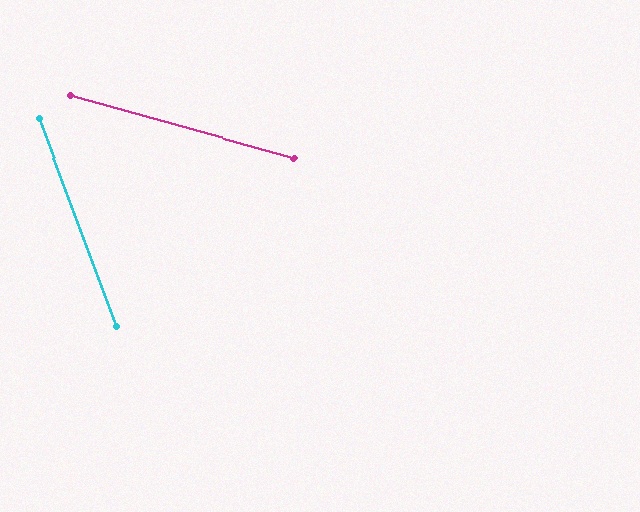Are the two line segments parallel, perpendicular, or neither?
Neither parallel nor perpendicular — they differ by about 54°.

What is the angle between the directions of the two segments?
Approximately 54 degrees.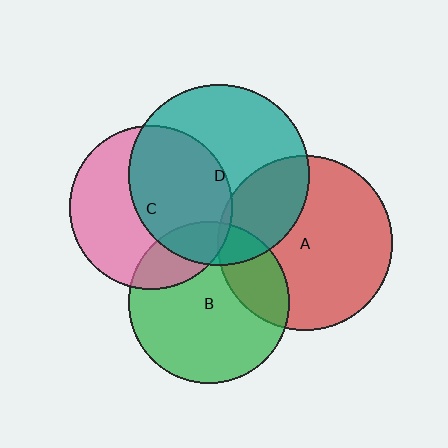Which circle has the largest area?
Circle D (teal).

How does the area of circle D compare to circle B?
Approximately 1.3 times.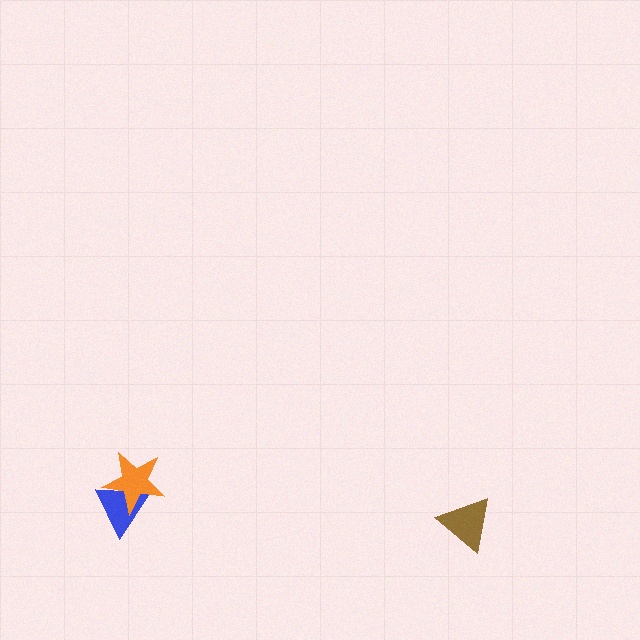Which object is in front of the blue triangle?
The orange star is in front of the blue triangle.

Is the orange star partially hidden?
No, no other shape covers it.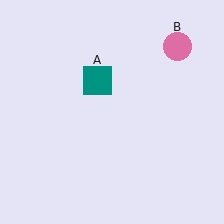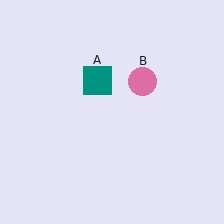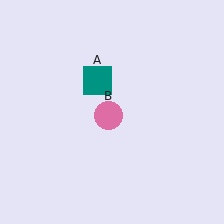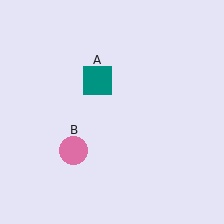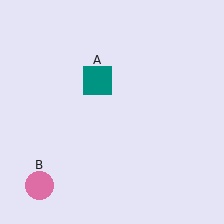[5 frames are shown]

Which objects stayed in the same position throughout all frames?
Teal square (object A) remained stationary.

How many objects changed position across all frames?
1 object changed position: pink circle (object B).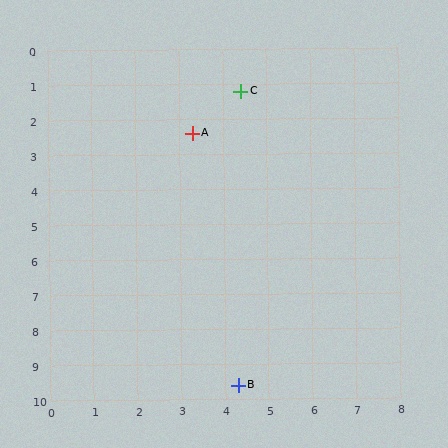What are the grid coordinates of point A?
Point A is at approximately (3.3, 2.4).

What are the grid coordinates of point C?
Point C is at approximately (4.4, 1.2).